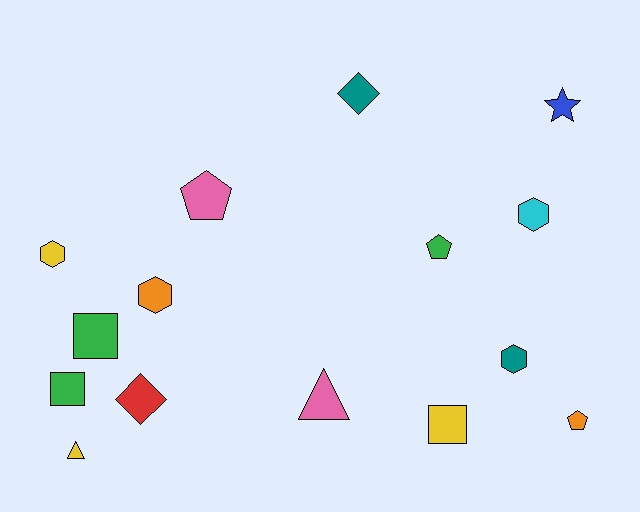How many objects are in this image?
There are 15 objects.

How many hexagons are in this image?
There are 4 hexagons.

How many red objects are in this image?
There is 1 red object.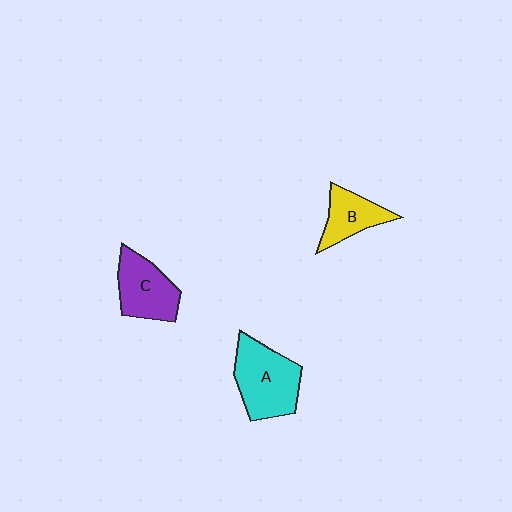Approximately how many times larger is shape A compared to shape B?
Approximately 1.7 times.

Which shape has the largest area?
Shape A (cyan).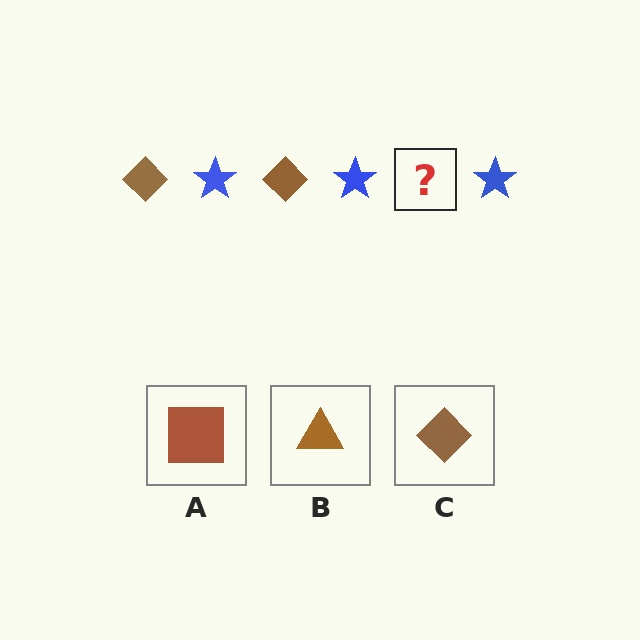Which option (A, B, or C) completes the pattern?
C.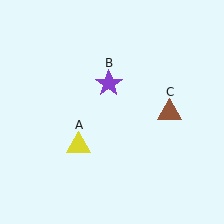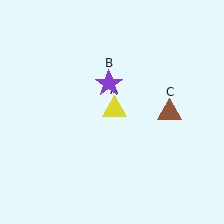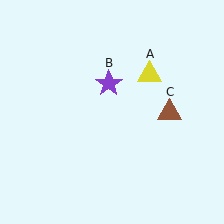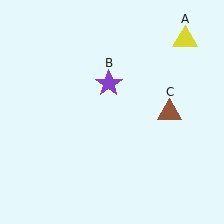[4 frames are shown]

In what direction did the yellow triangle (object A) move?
The yellow triangle (object A) moved up and to the right.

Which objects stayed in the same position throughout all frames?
Purple star (object B) and brown triangle (object C) remained stationary.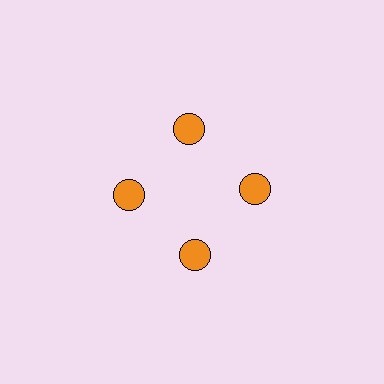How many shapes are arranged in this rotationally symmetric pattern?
There are 4 shapes, arranged in 4 groups of 1.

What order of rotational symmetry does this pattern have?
This pattern has 4-fold rotational symmetry.